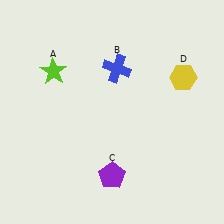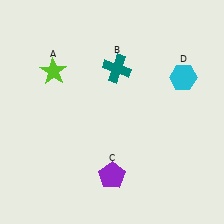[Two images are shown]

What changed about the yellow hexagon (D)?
In Image 1, D is yellow. In Image 2, it changed to cyan.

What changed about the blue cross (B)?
In Image 1, B is blue. In Image 2, it changed to teal.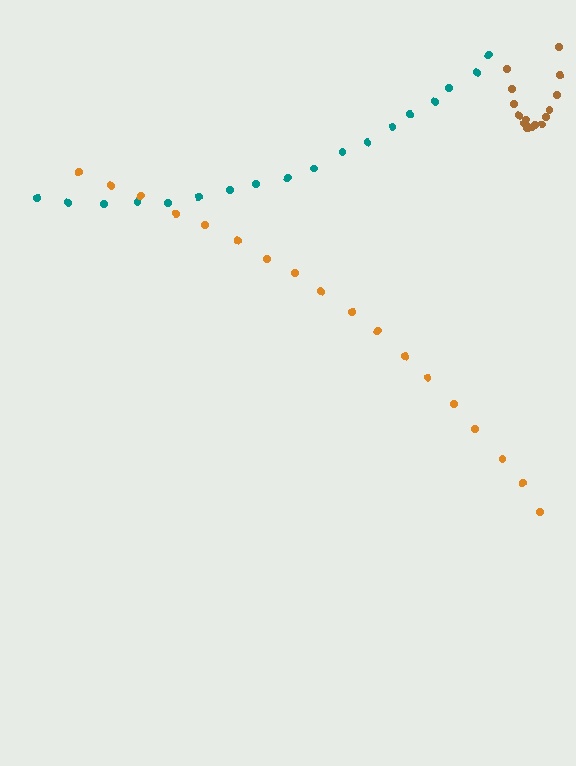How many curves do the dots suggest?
There are 3 distinct paths.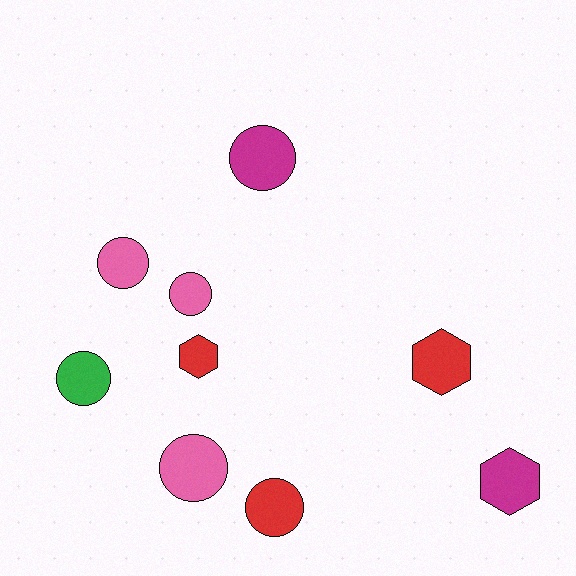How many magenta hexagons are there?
There is 1 magenta hexagon.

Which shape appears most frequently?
Circle, with 6 objects.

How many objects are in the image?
There are 9 objects.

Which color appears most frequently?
Pink, with 3 objects.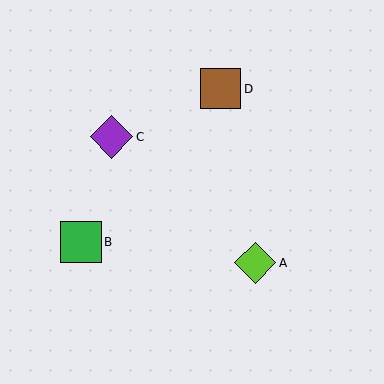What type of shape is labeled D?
Shape D is a brown square.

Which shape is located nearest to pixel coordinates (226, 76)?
The brown square (labeled D) at (221, 89) is nearest to that location.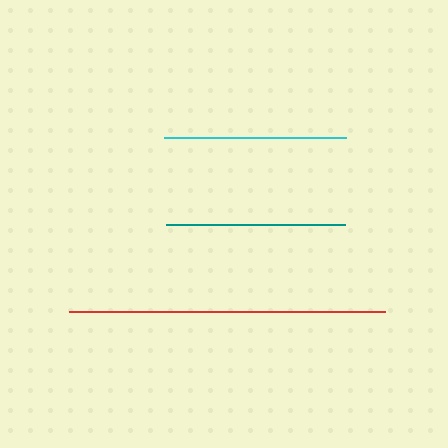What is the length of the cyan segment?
The cyan segment is approximately 182 pixels long.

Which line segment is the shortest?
The teal line is the shortest at approximately 179 pixels.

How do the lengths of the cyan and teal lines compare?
The cyan and teal lines are approximately the same length.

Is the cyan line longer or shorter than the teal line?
The cyan line is longer than the teal line.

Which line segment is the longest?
The red line is the longest at approximately 316 pixels.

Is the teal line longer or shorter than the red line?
The red line is longer than the teal line.